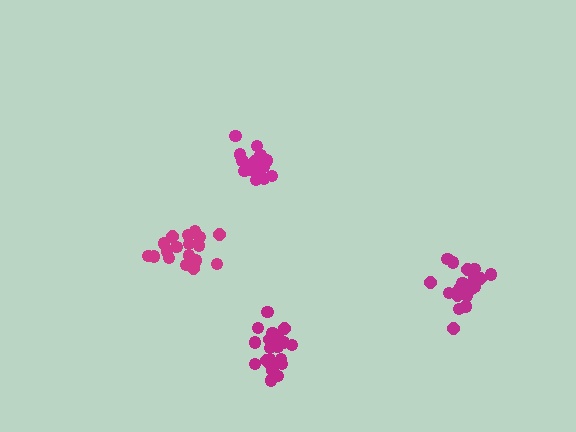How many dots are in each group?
Group 1: 16 dots, Group 2: 20 dots, Group 3: 18 dots, Group 4: 21 dots (75 total).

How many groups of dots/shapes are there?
There are 4 groups.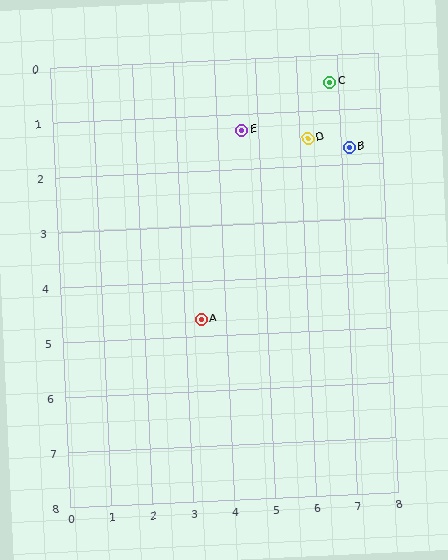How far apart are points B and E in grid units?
Points B and E are about 2.6 grid units apart.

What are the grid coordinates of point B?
Point B is at approximately (7.2, 1.7).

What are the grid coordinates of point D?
Point D is at approximately (6.2, 1.5).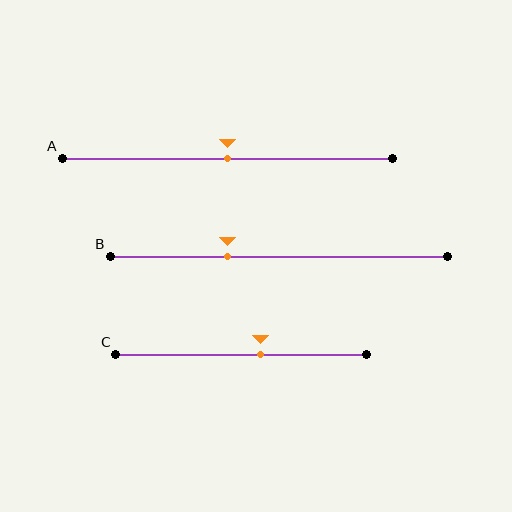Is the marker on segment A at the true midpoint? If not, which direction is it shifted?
Yes, the marker on segment A is at the true midpoint.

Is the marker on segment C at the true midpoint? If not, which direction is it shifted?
No, the marker on segment C is shifted to the right by about 8% of the segment length.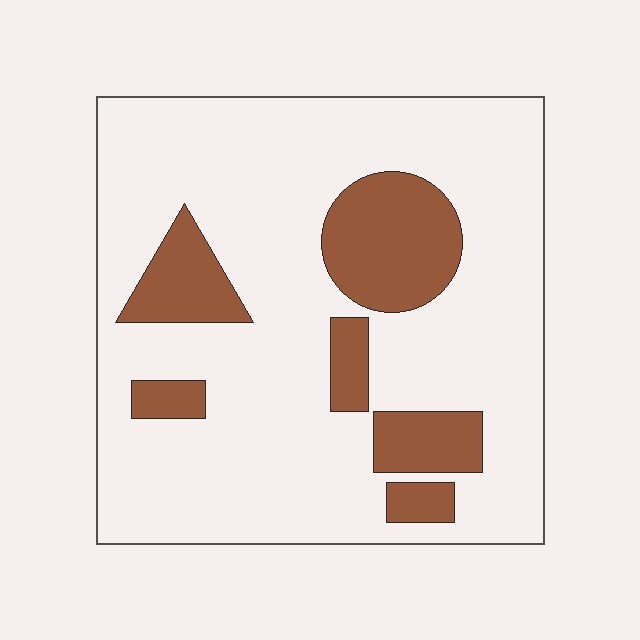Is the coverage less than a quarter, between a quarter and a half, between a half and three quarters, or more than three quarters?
Less than a quarter.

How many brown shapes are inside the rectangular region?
6.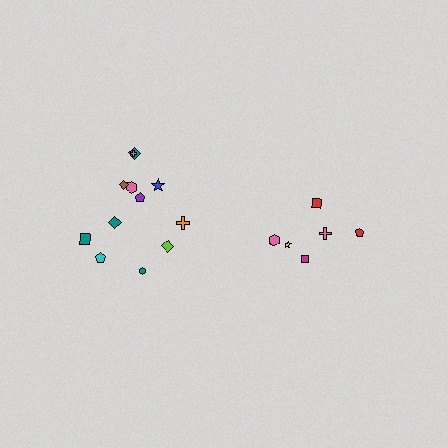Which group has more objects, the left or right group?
The left group.